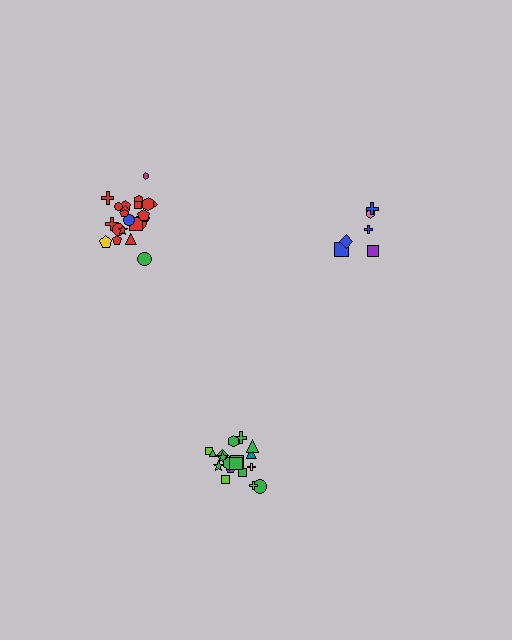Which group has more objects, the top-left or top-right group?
The top-left group.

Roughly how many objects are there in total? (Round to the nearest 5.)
Roughly 45 objects in total.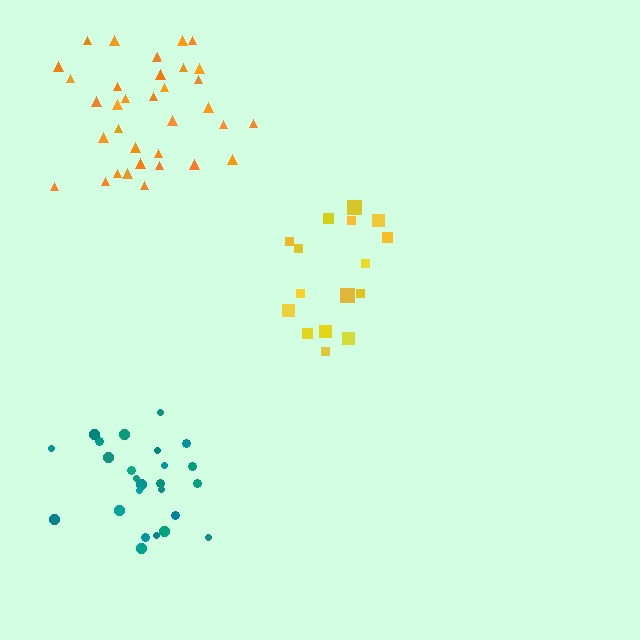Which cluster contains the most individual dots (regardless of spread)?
Orange (35).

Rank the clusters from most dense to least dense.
teal, orange, yellow.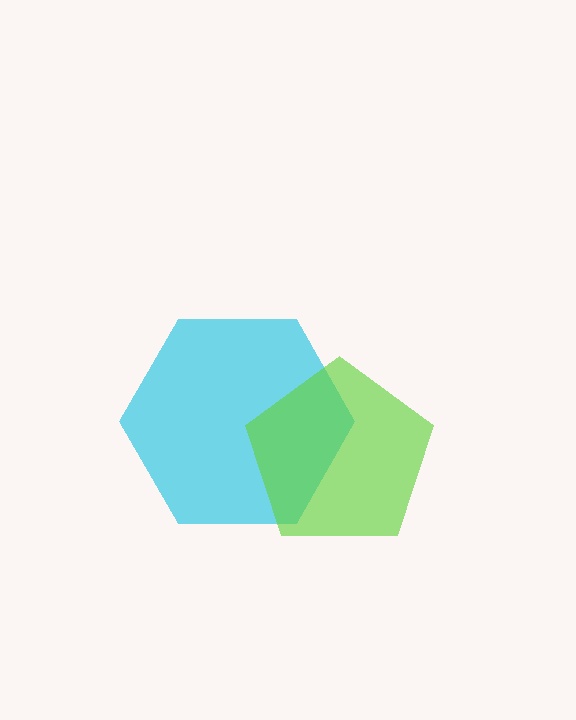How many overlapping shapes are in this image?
There are 2 overlapping shapes in the image.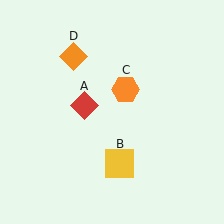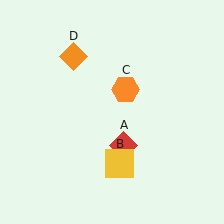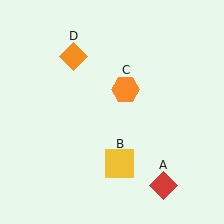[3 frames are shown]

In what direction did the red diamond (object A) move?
The red diamond (object A) moved down and to the right.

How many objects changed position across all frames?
1 object changed position: red diamond (object A).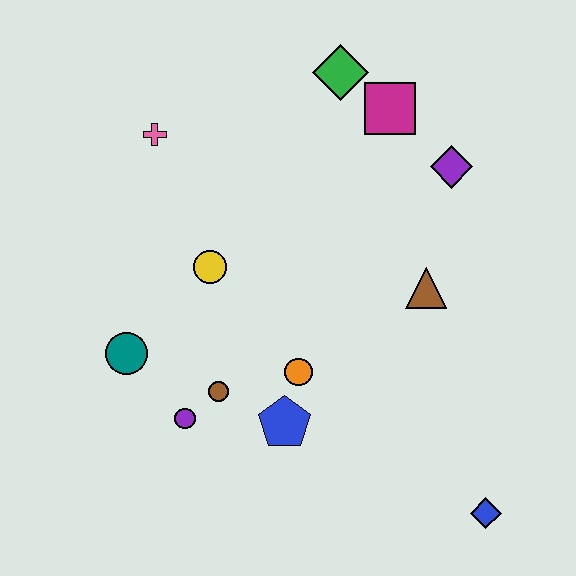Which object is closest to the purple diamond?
The magenta square is closest to the purple diamond.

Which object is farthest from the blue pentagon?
The green diamond is farthest from the blue pentagon.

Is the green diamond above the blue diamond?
Yes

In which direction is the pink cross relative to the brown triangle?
The pink cross is to the left of the brown triangle.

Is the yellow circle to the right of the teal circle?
Yes